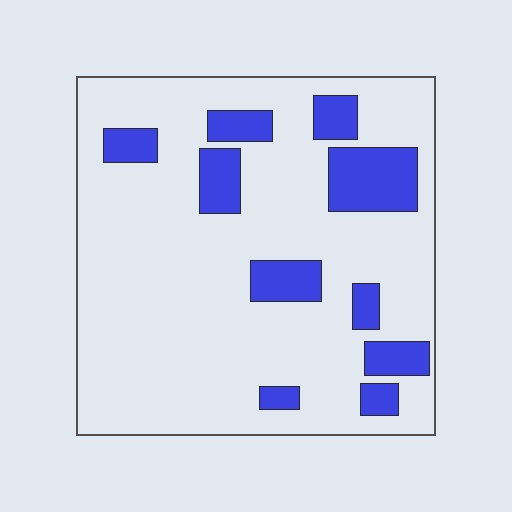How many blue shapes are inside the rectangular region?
10.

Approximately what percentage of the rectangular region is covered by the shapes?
Approximately 20%.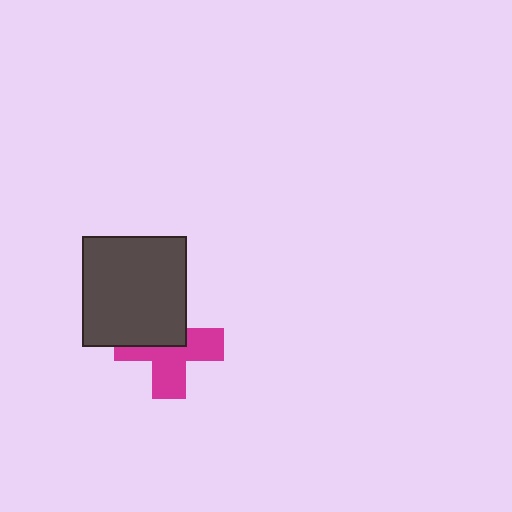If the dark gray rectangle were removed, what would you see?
You would see the complete magenta cross.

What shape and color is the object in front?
The object in front is a dark gray rectangle.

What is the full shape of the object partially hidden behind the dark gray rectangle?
The partially hidden object is a magenta cross.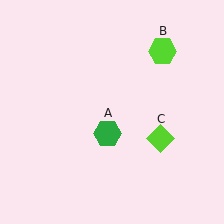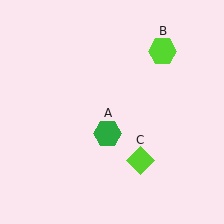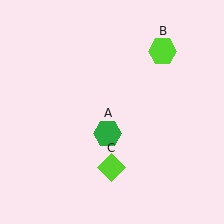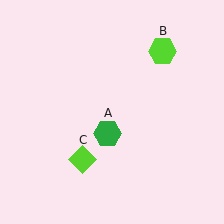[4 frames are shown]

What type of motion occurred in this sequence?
The lime diamond (object C) rotated clockwise around the center of the scene.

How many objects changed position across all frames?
1 object changed position: lime diamond (object C).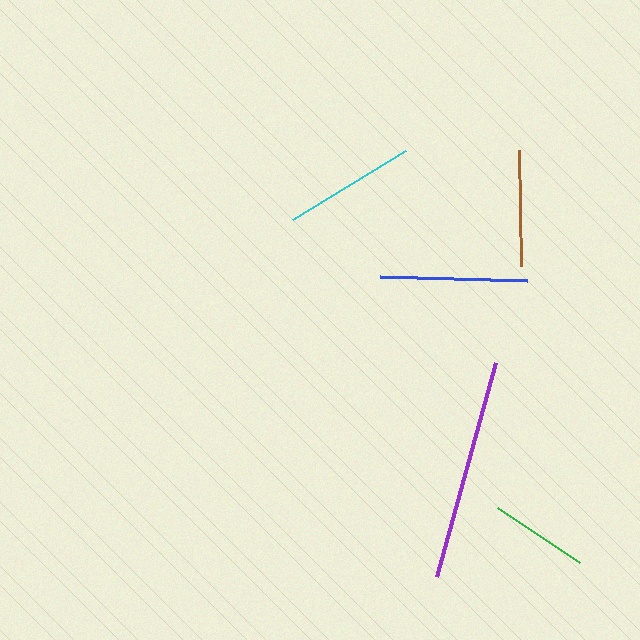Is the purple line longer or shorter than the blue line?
The purple line is longer than the blue line.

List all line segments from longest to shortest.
From longest to shortest: purple, blue, cyan, brown, green.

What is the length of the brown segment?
The brown segment is approximately 116 pixels long.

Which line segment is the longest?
The purple line is the longest at approximately 223 pixels.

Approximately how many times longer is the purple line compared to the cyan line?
The purple line is approximately 1.7 times the length of the cyan line.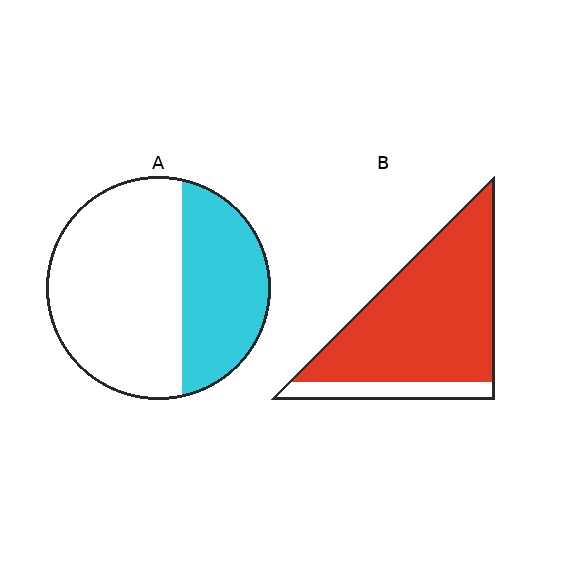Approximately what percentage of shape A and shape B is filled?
A is approximately 35% and B is approximately 85%.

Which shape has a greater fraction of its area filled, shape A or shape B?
Shape B.